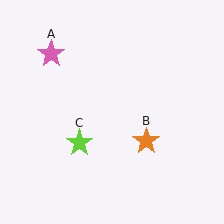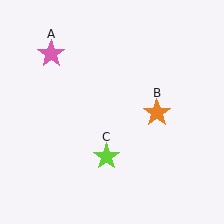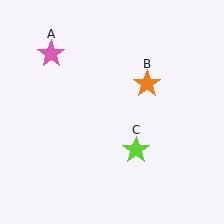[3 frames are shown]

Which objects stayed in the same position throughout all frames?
Pink star (object A) remained stationary.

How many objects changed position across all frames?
2 objects changed position: orange star (object B), lime star (object C).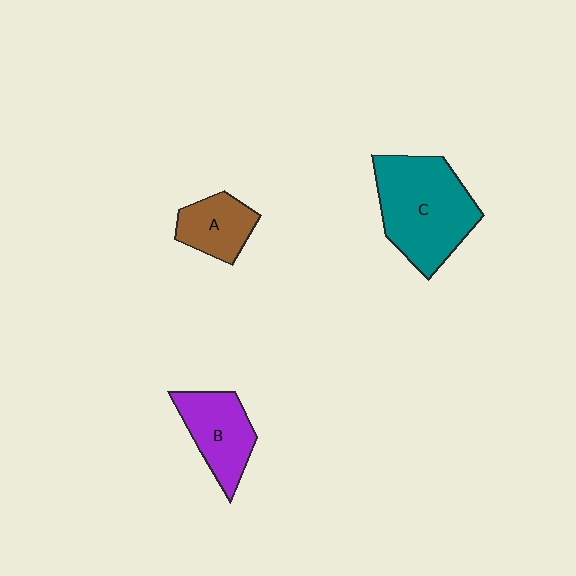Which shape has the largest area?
Shape C (teal).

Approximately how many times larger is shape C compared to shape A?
Approximately 2.2 times.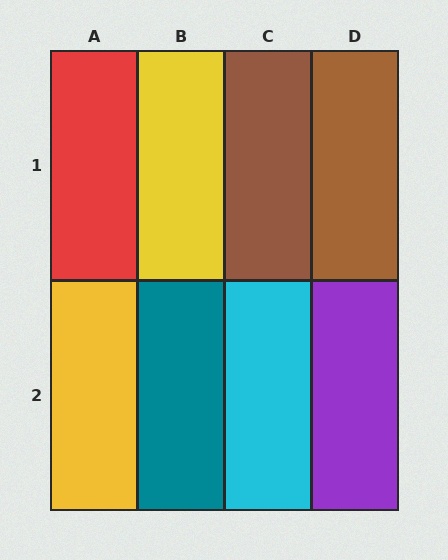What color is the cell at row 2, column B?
Teal.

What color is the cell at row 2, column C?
Cyan.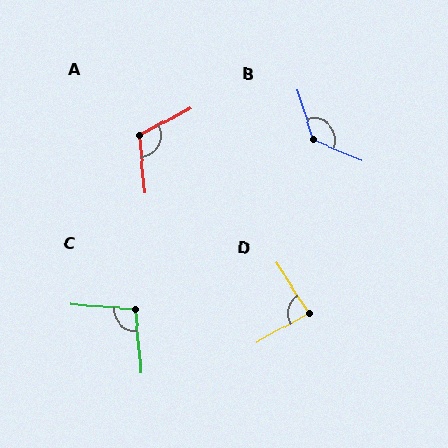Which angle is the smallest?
D, at approximately 87 degrees.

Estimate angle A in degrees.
Approximately 113 degrees.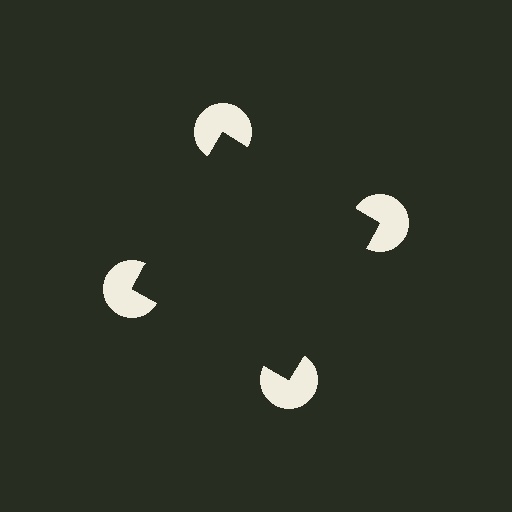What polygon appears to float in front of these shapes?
An illusory square — its edges are inferred from the aligned wedge cuts in the pac-man discs, not physically drawn.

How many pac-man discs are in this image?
There are 4 — one at each vertex of the illusory square.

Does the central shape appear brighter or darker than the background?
It typically appears slightly darker than the background, even though no actual brightness change is drawn.